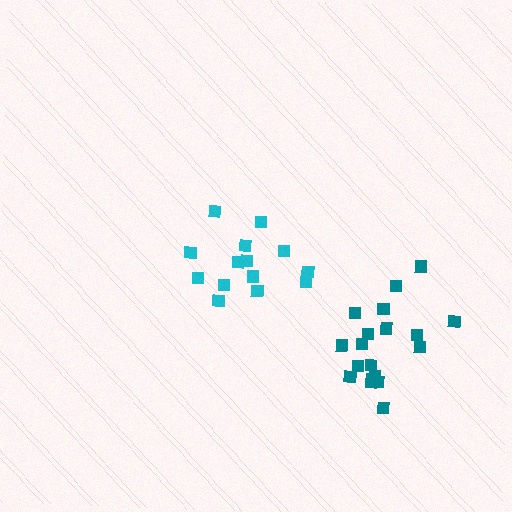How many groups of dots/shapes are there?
There are 2 groups.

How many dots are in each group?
Group 1: 19 dots, Group 2: 14 dots (33 total).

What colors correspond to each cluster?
The clusters are colored: teal, cyan.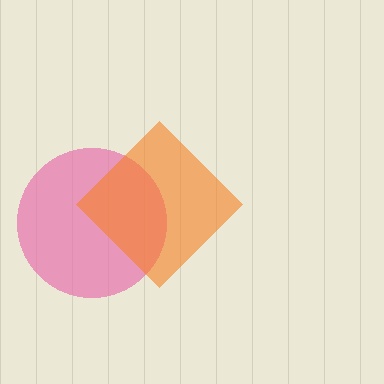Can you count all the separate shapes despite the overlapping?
Yes, there are 2 separate shapes.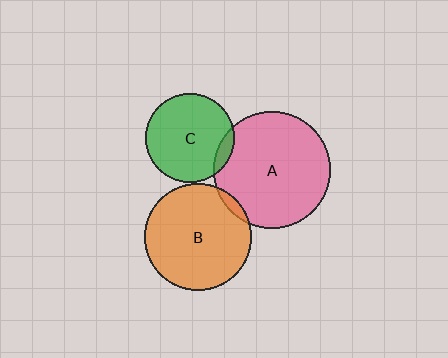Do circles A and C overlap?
Yes.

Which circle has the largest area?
Circle A (pink).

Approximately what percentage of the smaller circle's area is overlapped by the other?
Approximately 10%.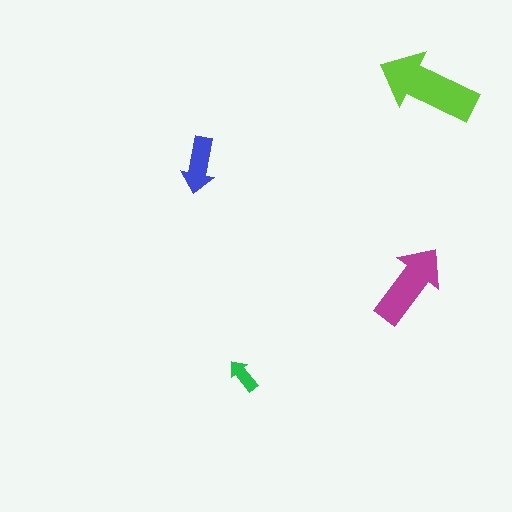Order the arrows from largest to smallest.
the lime one, the magenta one, the blue one, the green one.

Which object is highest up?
The lime arrow is topmost.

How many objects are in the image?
There are 4 objects in the image.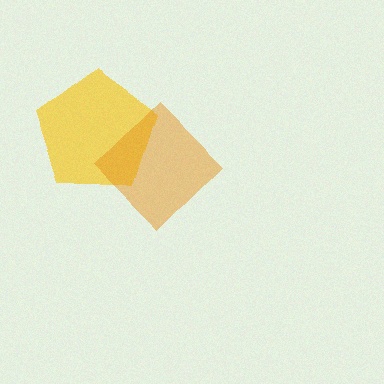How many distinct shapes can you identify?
There are 2 distinct shapes: a yellow pentagon, an orange diamond.